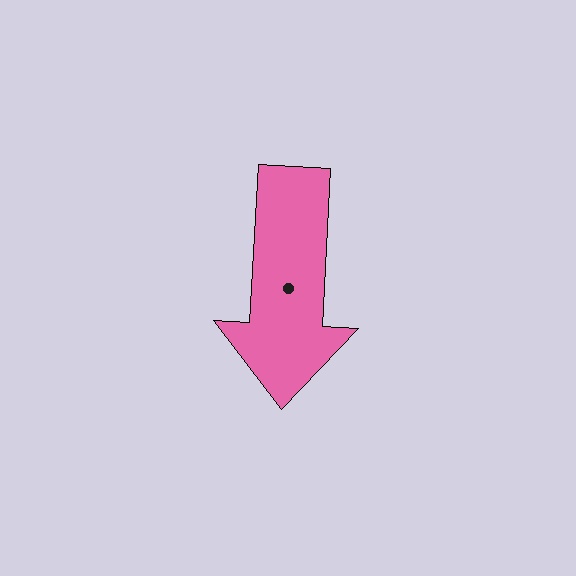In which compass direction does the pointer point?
South.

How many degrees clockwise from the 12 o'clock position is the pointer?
Approximately 183 degrees.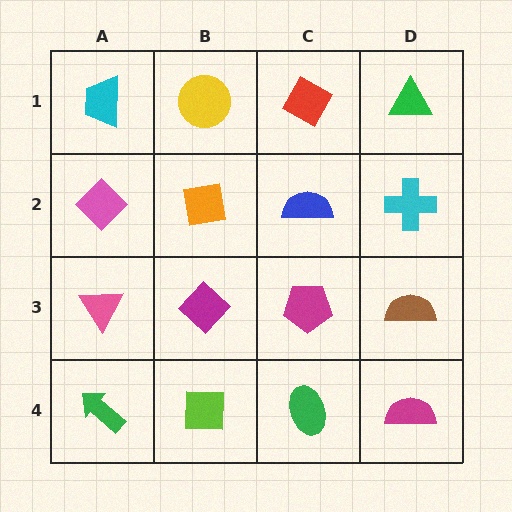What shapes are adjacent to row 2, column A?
A cyan trapezoid (row 1, column A), a pink triangle (row 3, column A), an orange square (row 2, column B).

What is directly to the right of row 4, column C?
A magenta semicircle.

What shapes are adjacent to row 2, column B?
A yellow circle (row 1, column B), a magenta diamond (row 3, column B), a pink diamond (row 2, column A), a blue semicircle (row 2, column C).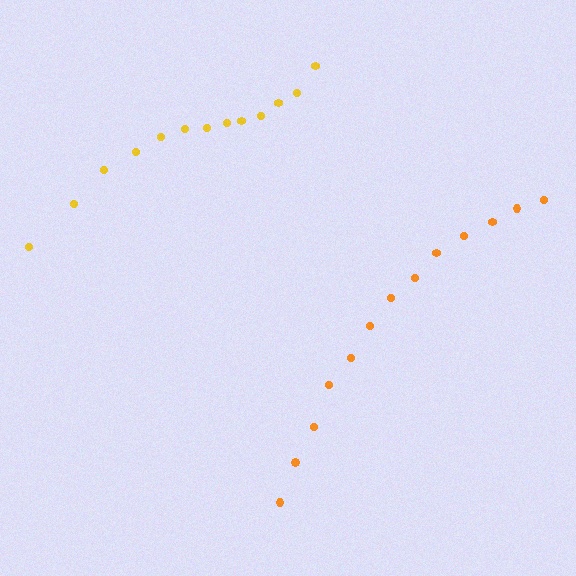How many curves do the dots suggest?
There are 2 distinct paths.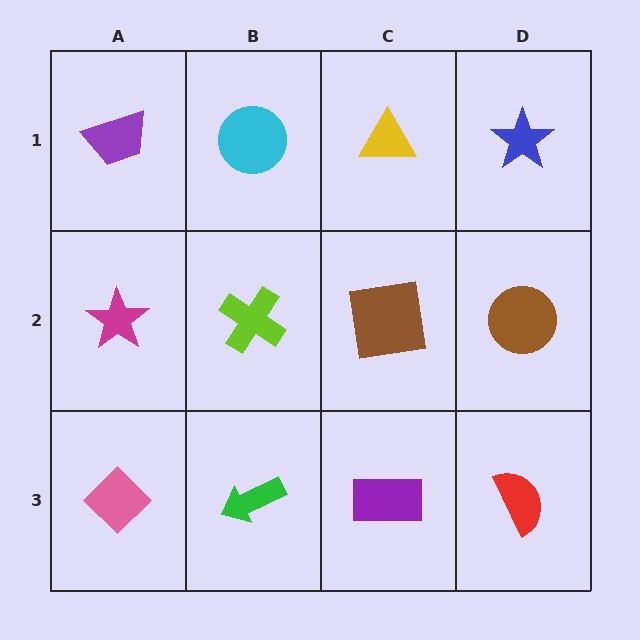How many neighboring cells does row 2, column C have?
4.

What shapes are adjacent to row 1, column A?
A magenta star (row 2, column A), a cyan circle (row 1, column B).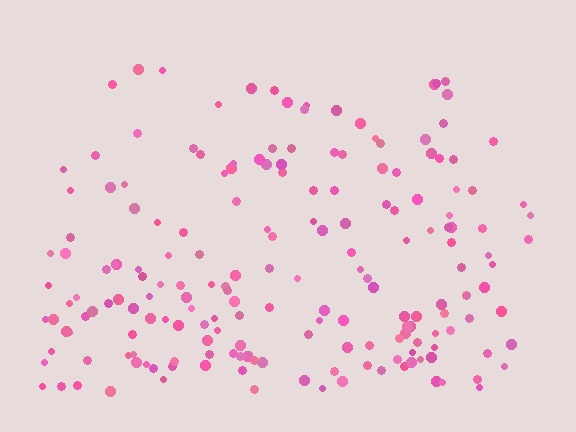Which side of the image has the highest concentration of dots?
The bottom.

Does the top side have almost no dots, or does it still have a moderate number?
Still a moderate number, just noticeably fewer than the bottom.